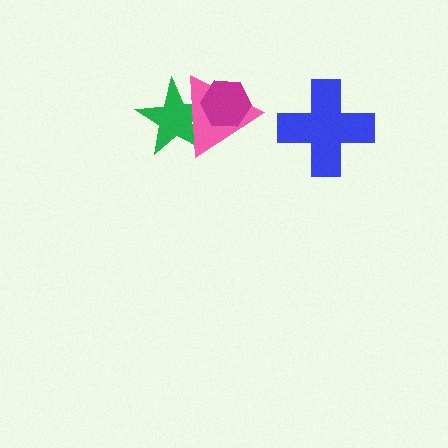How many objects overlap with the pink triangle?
2 objects overlap with the pink triangle.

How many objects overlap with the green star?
2 objects overlap with the green star.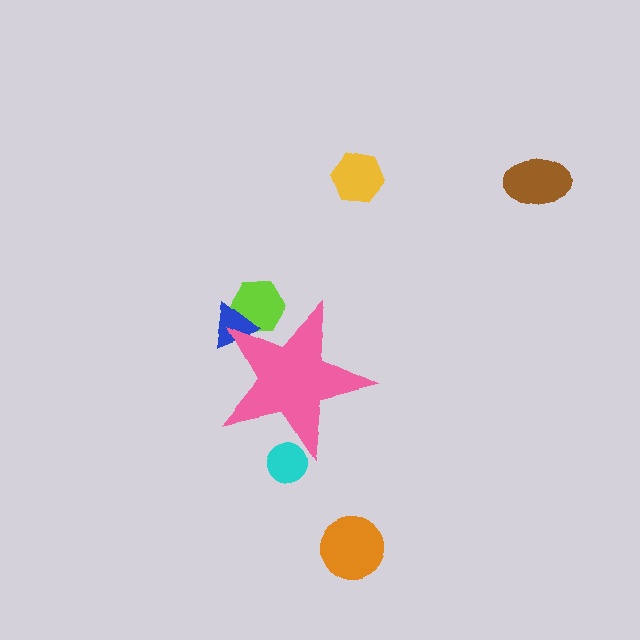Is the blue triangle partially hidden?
Yes, the blue triangle is partially hidden behind the pink star.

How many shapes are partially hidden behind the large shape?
3 shapes are partially hidden.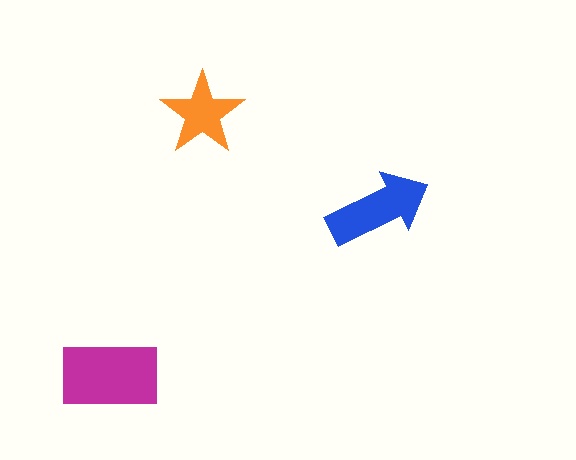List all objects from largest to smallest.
The magenta rectangle, the blue arrow, the orange star.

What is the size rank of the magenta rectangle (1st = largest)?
1st.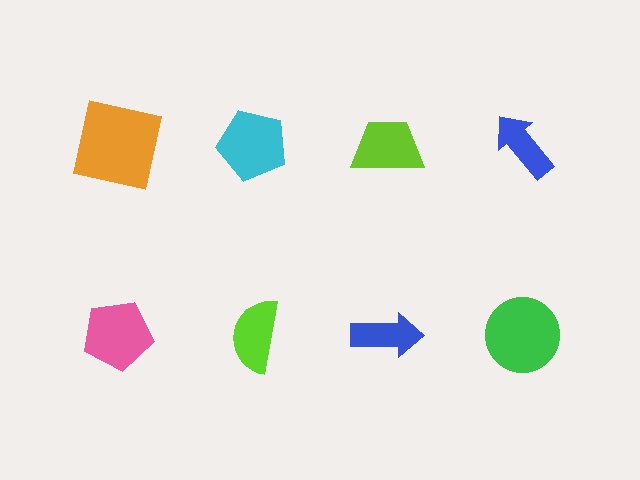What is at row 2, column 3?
A blue arrow.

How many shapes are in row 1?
4 shapes.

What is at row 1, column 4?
A blue arrow.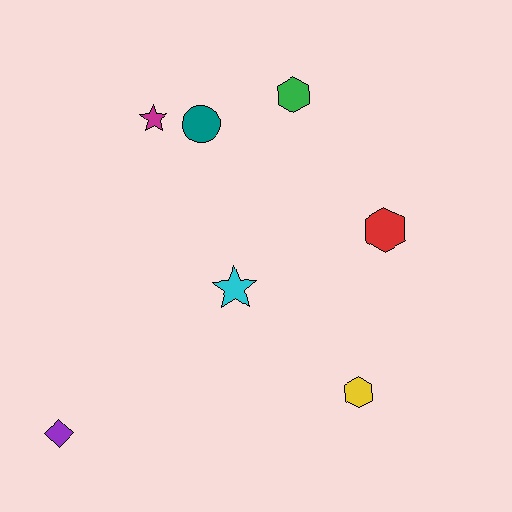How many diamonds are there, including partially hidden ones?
There is 1 diamond.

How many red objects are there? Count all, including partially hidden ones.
There is 1 red object.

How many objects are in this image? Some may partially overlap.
There are 7 objects.